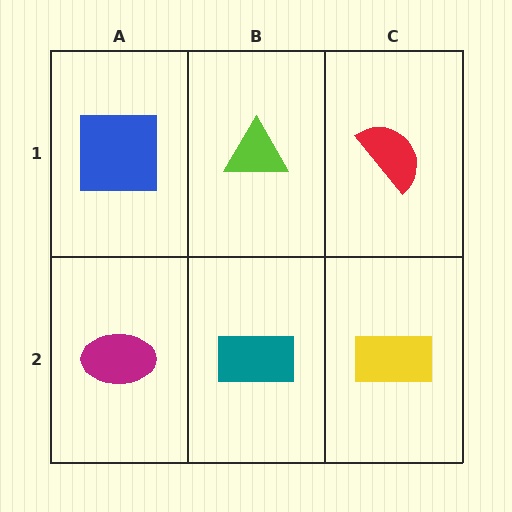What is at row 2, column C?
A yellow rectangle.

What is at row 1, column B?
A lime triangle.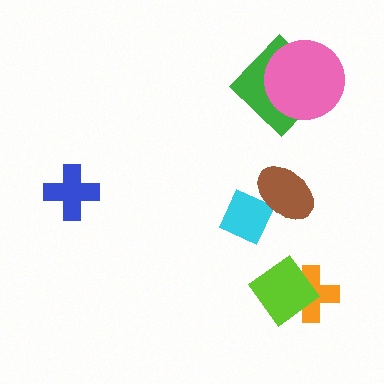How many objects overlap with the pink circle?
1 object overlaps with the pink circle.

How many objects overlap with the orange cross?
1 object overlaps with the orange cross.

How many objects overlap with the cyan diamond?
1 object overlaps with the cyan diamond.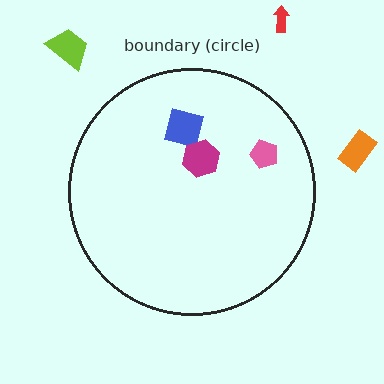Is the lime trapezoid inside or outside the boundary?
Outside.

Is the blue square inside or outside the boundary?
Inside.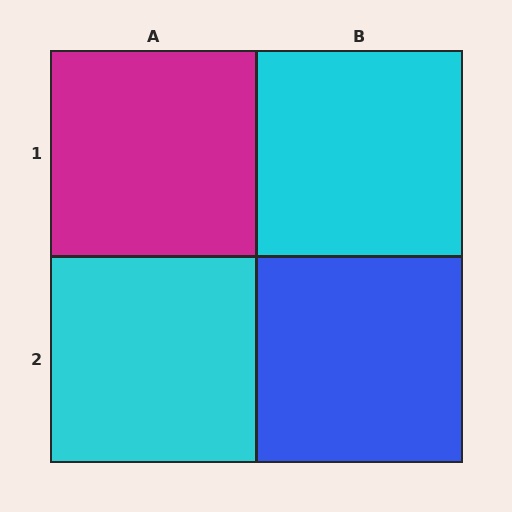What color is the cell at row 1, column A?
Magenta.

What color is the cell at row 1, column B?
Cyan.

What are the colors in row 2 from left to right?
Cyan, blue.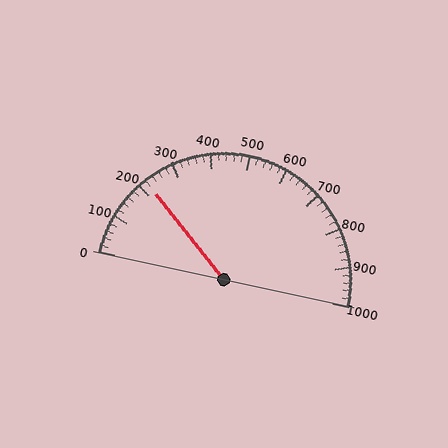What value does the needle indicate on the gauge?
The needle indicates approximately 220.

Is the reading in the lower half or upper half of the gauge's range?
The reading is in the lower half of the range (0 to 1000).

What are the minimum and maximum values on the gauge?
The gauge ranges from 0 to 1000.